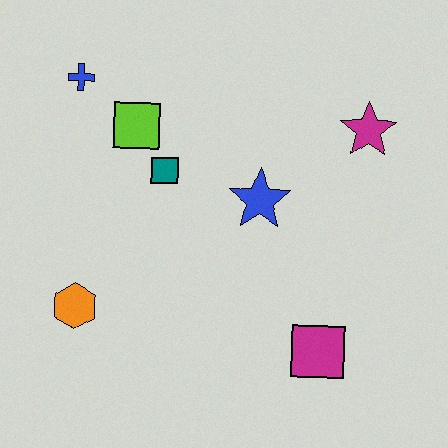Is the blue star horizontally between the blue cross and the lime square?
No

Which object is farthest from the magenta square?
The blue cross is farthest from the magenta square.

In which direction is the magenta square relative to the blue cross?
The magenta square is below the blue cross.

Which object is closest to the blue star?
The teal square is closest to the blue star.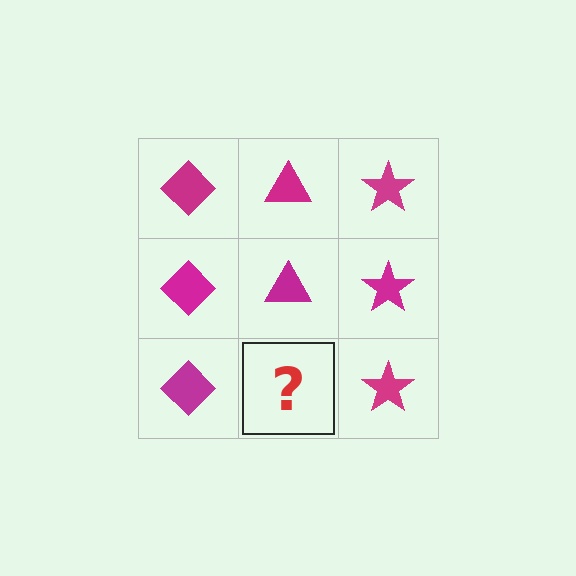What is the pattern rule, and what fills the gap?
The rule is that each column has a consistent shape. The gap should be filled with a magenta triangle.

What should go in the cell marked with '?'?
The missing cell should contain a magenta triangle.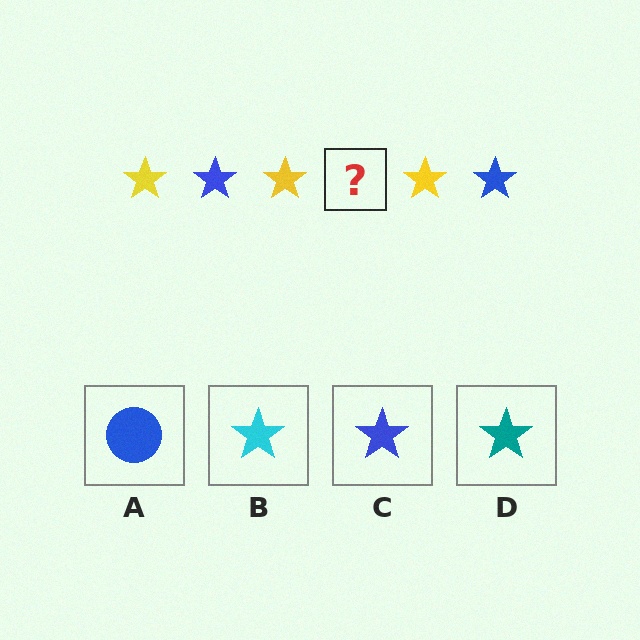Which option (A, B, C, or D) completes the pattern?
C.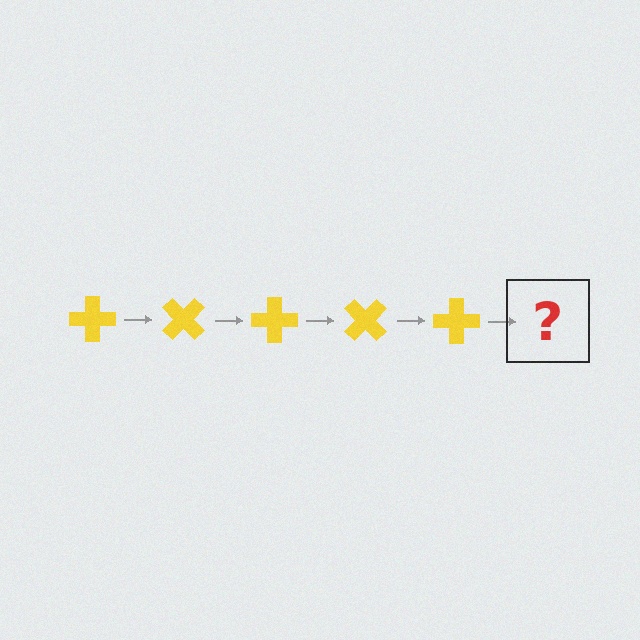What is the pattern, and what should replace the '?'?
The pattern is that the cross rotates 45 degrees each step. The '?' should be a yellow cross rotated 225 degrees.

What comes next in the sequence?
The next element should be a yellow cross rotated 225 degrees.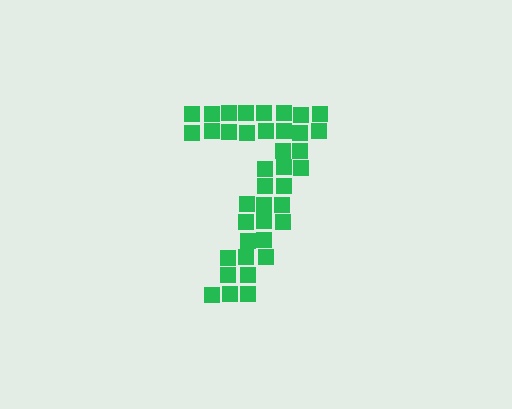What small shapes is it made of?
It is made of small squares.